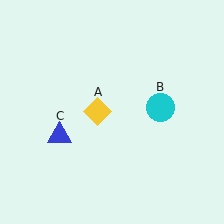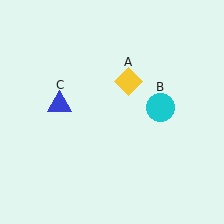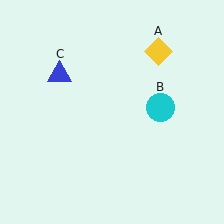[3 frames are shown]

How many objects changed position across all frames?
2 objects changed position: yellow diamond (object A), blue triangle (object C).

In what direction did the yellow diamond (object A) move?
The yellow diamond (object A) moved up and to the right.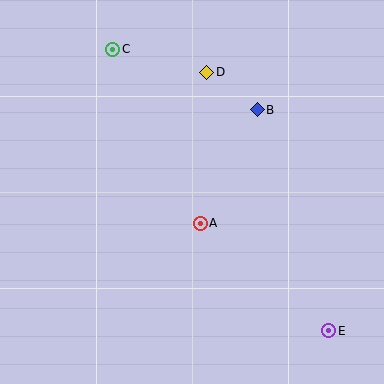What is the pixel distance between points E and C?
The distance between E and C is 354 pixels.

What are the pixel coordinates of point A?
Point A is at (200, 223).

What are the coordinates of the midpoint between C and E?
The midpoint between C and E is at (221, 190).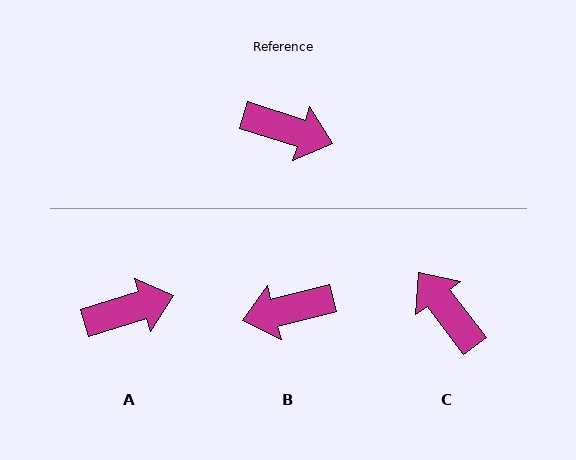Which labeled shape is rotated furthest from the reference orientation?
B, about 148 degrees away.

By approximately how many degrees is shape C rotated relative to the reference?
Approximately 145 degrees counter-clockwise.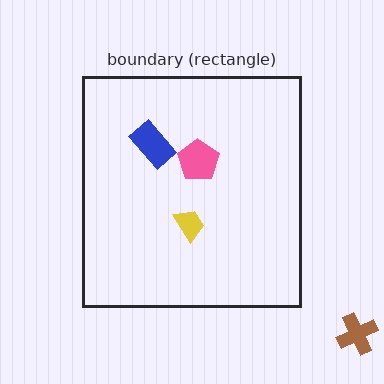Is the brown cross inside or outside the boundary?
Outside.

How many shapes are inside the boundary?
3 inside, 1 outside.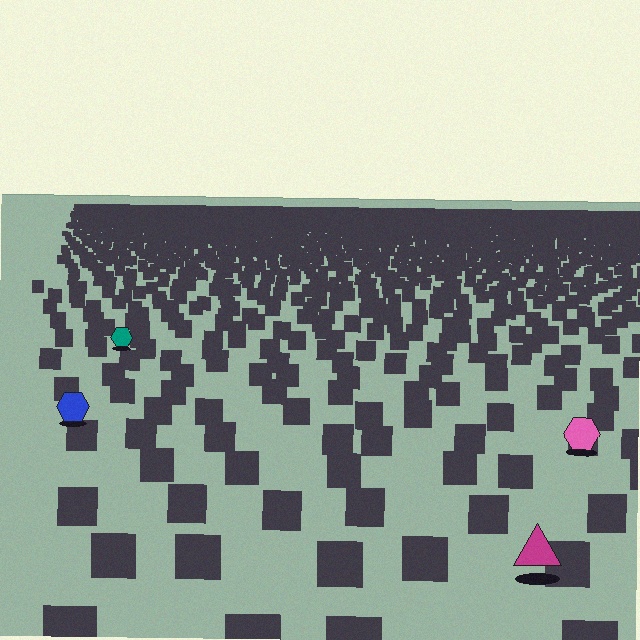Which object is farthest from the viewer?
The teal hexagon is farthest from the viewer. It appears smaller and the ground texture around it is denser.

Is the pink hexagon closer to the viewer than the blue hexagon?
Yes. The pink hexagon is closer — you can tell from the texture gradient: the ground texture is coarser near it.